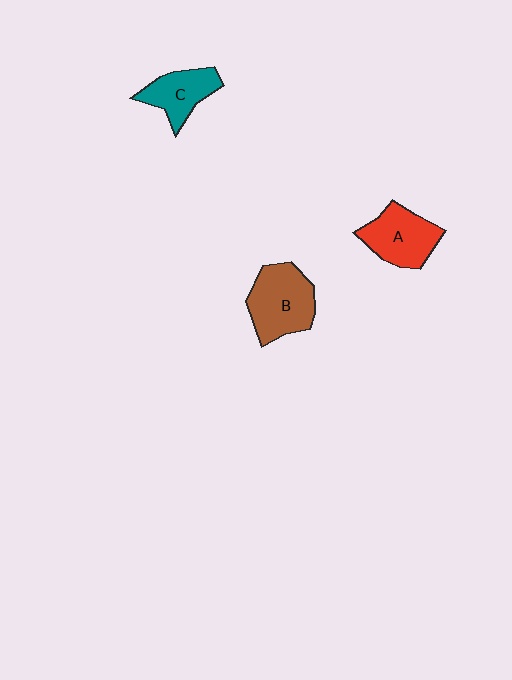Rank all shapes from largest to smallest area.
From largest to smallest: B (brown), A (red), C (teal).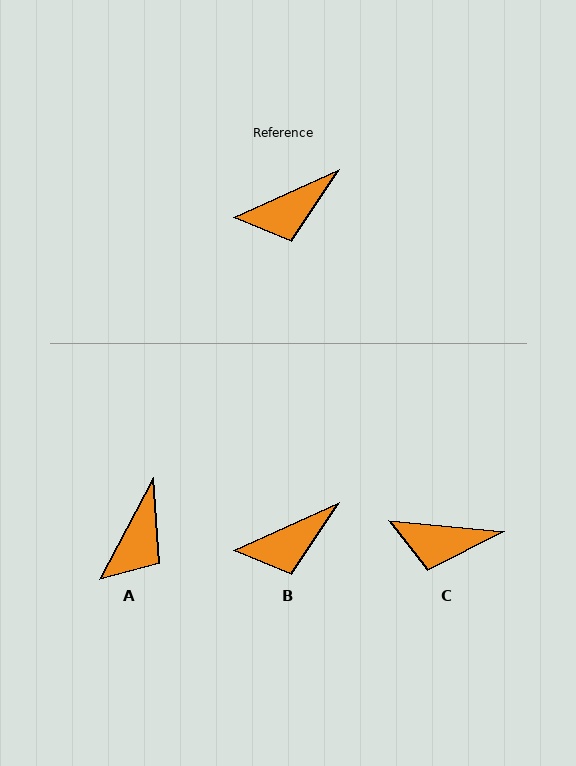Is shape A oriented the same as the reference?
No, it is off by about 38 degrees.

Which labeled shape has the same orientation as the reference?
B.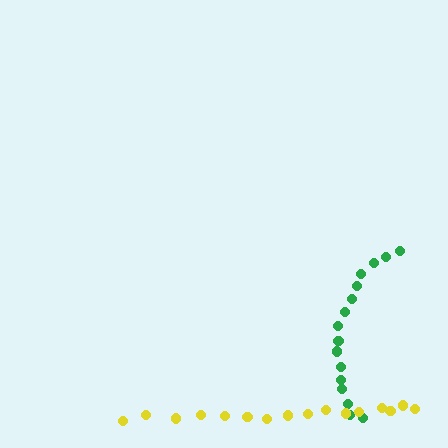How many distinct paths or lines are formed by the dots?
There are 2 distinct paths.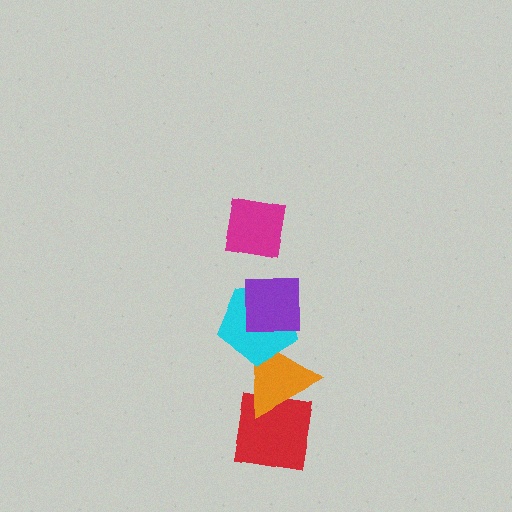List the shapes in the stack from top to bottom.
From top to bottom: the magenta square, the purple square, the cyan pentagon, the orange triangle, the red square.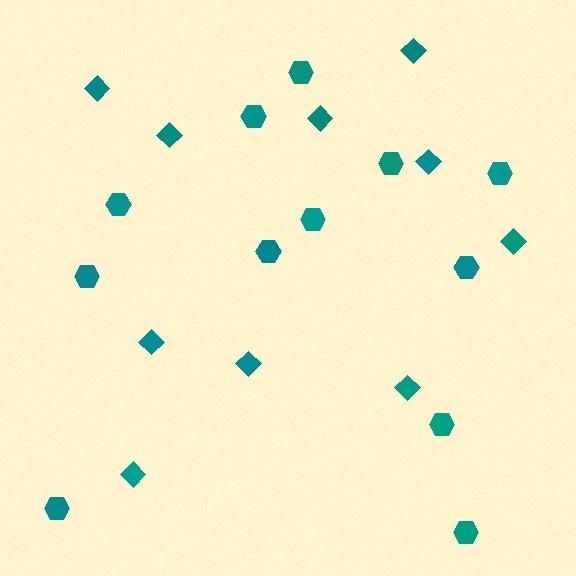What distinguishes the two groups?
There are 2 groups: one group of hexagons (12) and one group of diamonds (10).